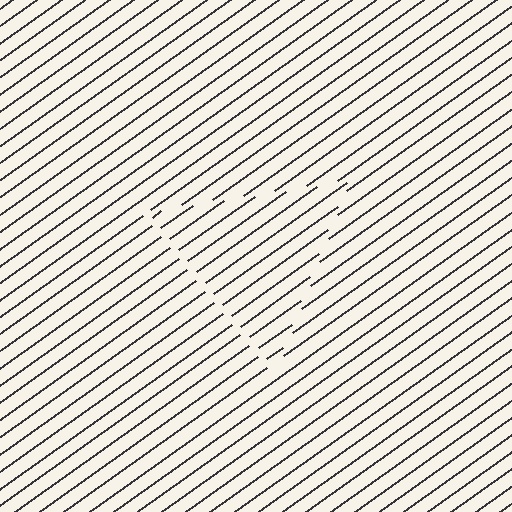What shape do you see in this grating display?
An illusory triangle. The interior of the shape contains the same grating, shifted by half a period — the contour is defined by the phase discontinuity where line-ends from the inner and outer gratings abut.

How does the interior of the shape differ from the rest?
The interior of the shape contains the same grating, shifted by half a period — the contour is defined by the phase discontinuity where line-ends from the inner and outer gratings abut.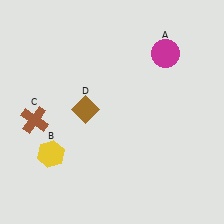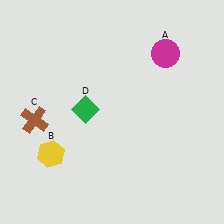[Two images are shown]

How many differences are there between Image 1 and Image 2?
There is 1 difference between the two images.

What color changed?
The diamond (D) changed from brown in Image 1 to green in Image 2.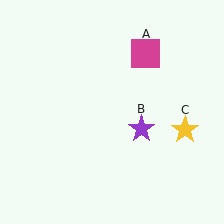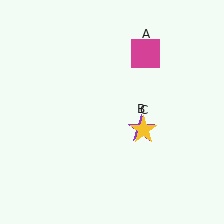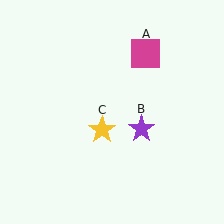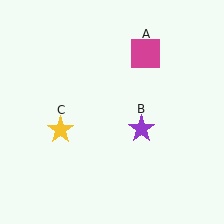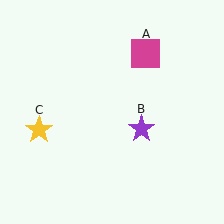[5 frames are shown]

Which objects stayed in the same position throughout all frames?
Magenta square (object A) and purple star (object B) remained stationary.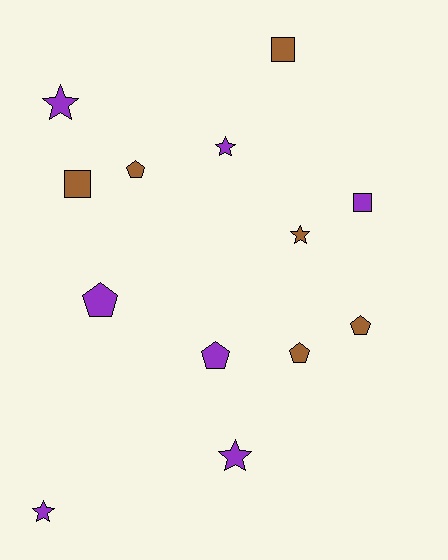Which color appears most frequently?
Purple, with 7 objects.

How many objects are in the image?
There are 13 objects.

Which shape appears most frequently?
Pentagon, with 5 objects.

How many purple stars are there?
There are 4 purple stars.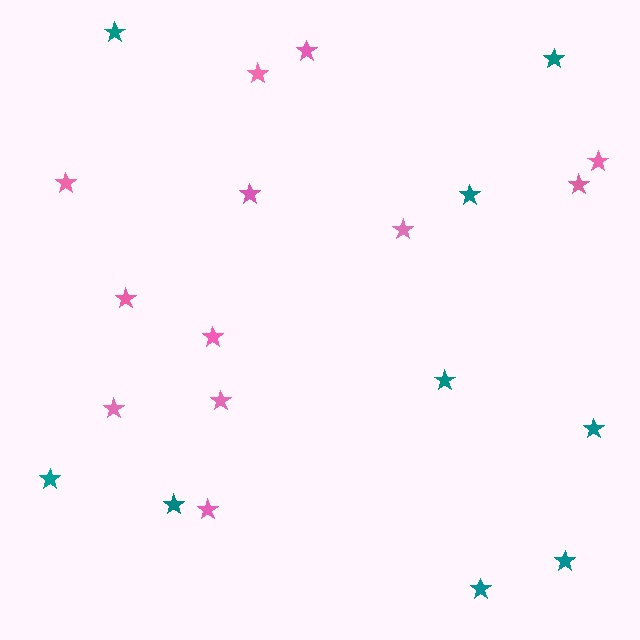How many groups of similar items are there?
There are 2 groups: one group of pink stars (12) and one group of teal stars (9).